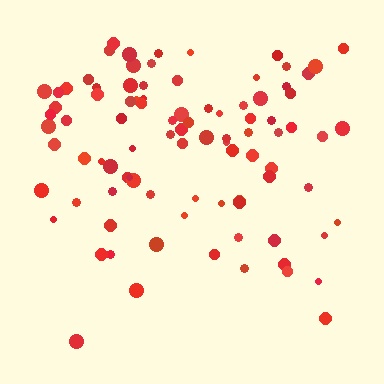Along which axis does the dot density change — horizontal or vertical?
Vertical.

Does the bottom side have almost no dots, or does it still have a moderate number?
Still a moderate number, just noticeably fewer than the top.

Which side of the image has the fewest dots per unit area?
The bottom.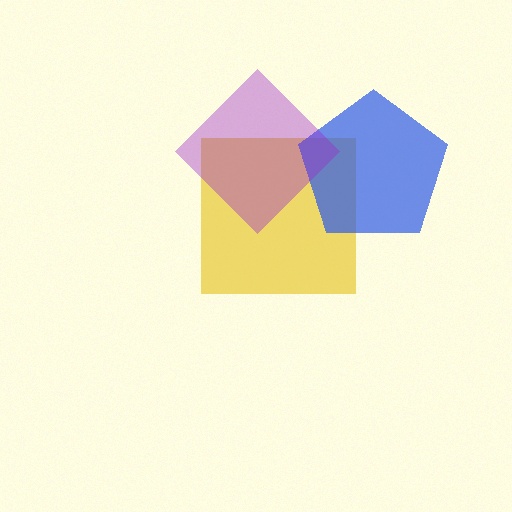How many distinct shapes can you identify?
There are 3 distinct shapes: a yellow square, a blue pentagon, a purple diamond.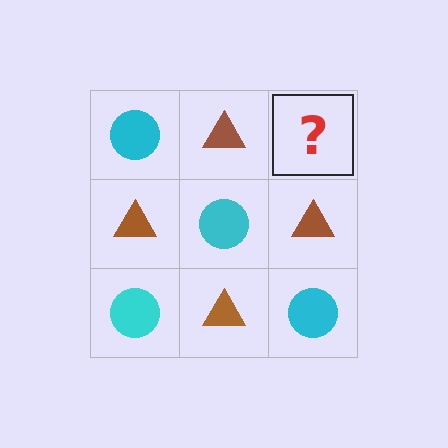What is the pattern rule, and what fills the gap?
The rule is that it alternates cyan circle and brown triangle in a checkerboard pattern. The gap should be filled with a cyan circle.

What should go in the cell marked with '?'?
The missing cell should contain a cyan circle.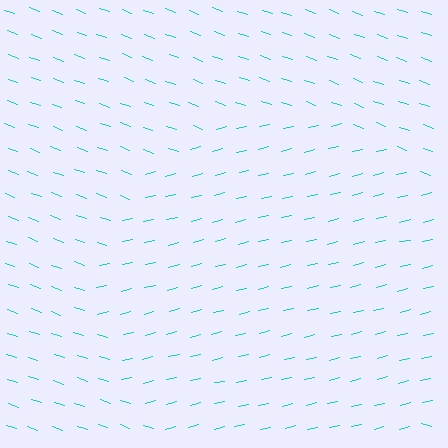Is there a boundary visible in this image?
Yes, there is a texture boundary formed by a change in line orientation.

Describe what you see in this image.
The image is filled with small cyan line segments. A circle region in the image has lines oriented differently from the surrounding lines, creating a visible texture boundary.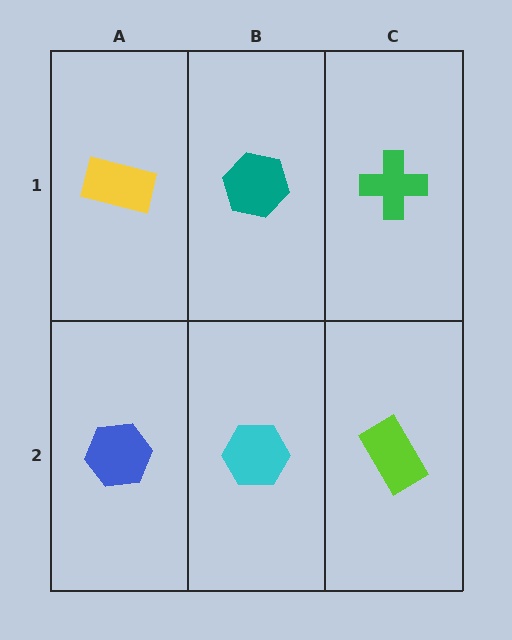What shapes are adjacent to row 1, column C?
A lime rectangle (row 2, column C), a teal hexagon (row 1, column B).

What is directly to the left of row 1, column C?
A teal hexagon.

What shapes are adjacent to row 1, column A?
A blue hexagon (row 2, column A), a teal hexagon (row 1, column B).